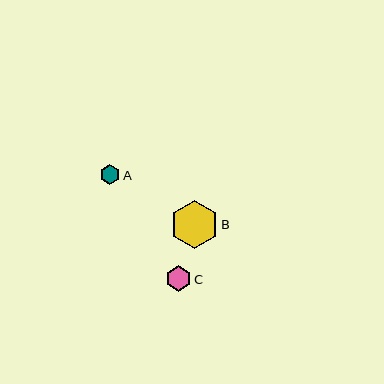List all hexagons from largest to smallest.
From largest to smallest: B, C, A.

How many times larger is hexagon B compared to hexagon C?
Hexagon B is approximately 1.9 times the size of hexagon C.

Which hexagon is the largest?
Hexagon B is the largest with a size of approximately 48 pixels.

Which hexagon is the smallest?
Hexagon A is the smallest with a size of approximately 20 pixels.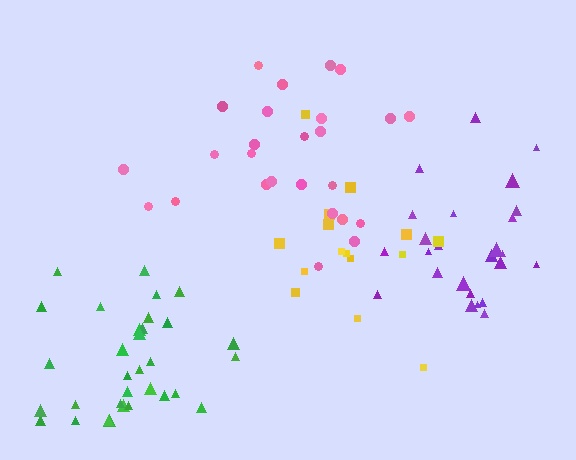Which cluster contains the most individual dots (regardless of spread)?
Green (32).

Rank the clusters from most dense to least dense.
green, purple, pink, yellow.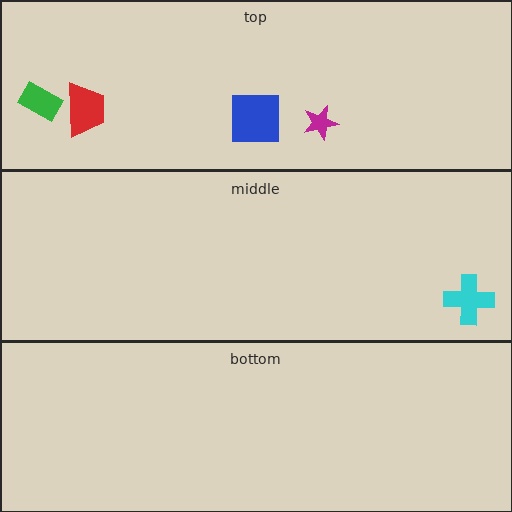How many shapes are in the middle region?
1.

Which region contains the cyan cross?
The middle region.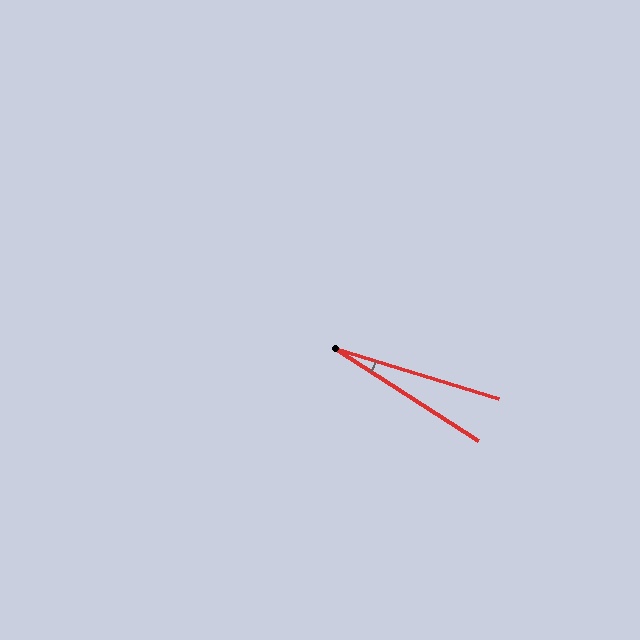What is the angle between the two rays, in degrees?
Approximately 16 degrees.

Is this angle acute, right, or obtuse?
It is acute.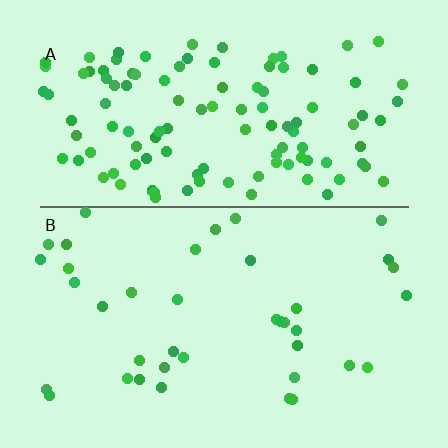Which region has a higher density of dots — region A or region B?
A (the top).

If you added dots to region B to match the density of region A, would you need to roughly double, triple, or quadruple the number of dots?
Approximately triple.